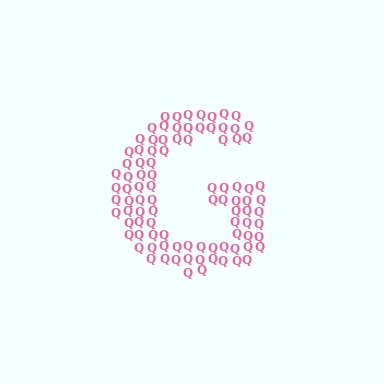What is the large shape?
The large shape is the letter G.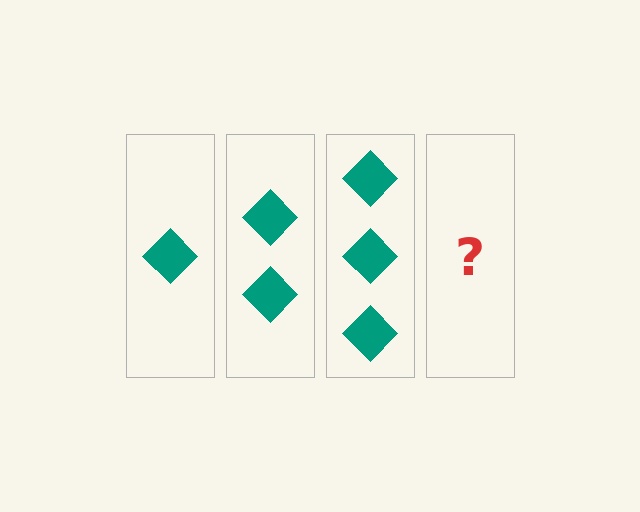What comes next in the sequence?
The next element should be 4 diamonds.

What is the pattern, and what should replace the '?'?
The pattern is that each step adds one more diamond. The '?' should be 4 diamonds.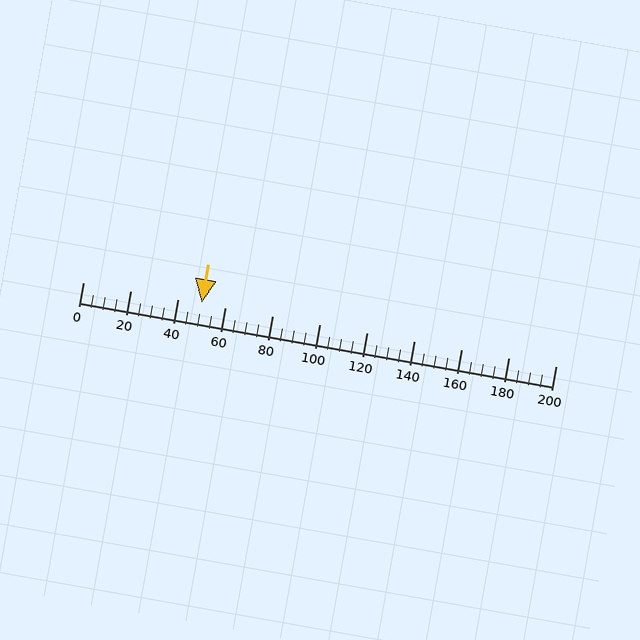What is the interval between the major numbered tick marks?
The major tick marks are spaced 20 units apart.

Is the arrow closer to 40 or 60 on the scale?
The arrow is closer to 60.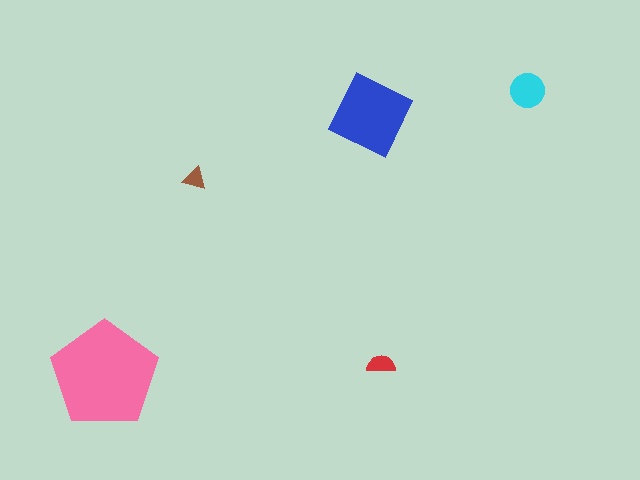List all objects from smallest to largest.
The brown triangle, the red semicircle, the cyan circle, the blue diamond, the pink pentagon.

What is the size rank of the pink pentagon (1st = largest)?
1st.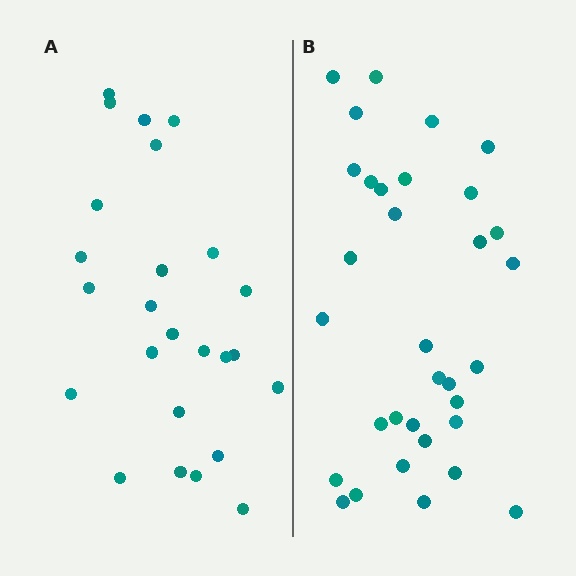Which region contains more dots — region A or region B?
Region B (the right region) has more dots.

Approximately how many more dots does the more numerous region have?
Region B has roughly 8 or so more dots than region A.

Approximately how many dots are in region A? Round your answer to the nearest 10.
About 20 dots. (The exact count is 25, which rounds to 20.)